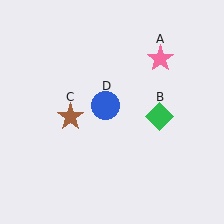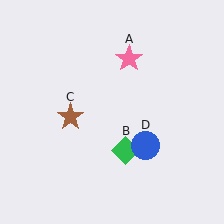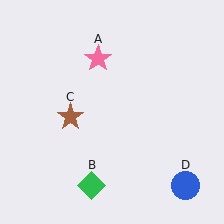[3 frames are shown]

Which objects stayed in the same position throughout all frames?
Brown star (object C) remained stationary.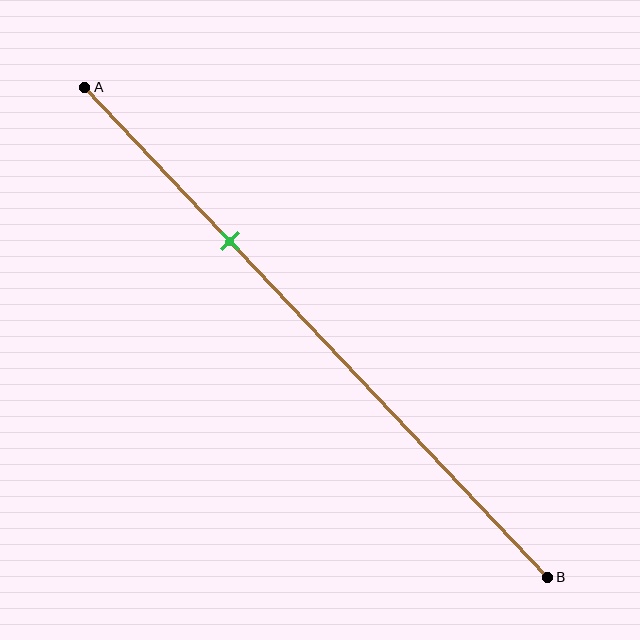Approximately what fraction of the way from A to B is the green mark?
The green mark is approximately 30% of the way from A to B.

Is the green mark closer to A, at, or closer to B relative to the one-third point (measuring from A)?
The green mark is approximately at the one-third point of segment AB.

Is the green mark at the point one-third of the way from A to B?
Yes, the mark is approximately at the one-third point.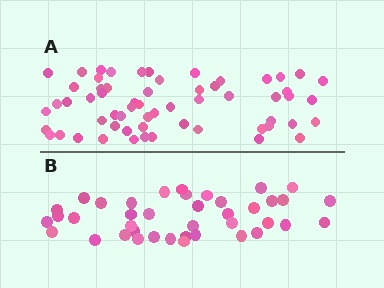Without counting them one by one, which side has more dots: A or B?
Region A (the top region) has more dots.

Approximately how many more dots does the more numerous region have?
Region A has approximately 20 more dots than region B.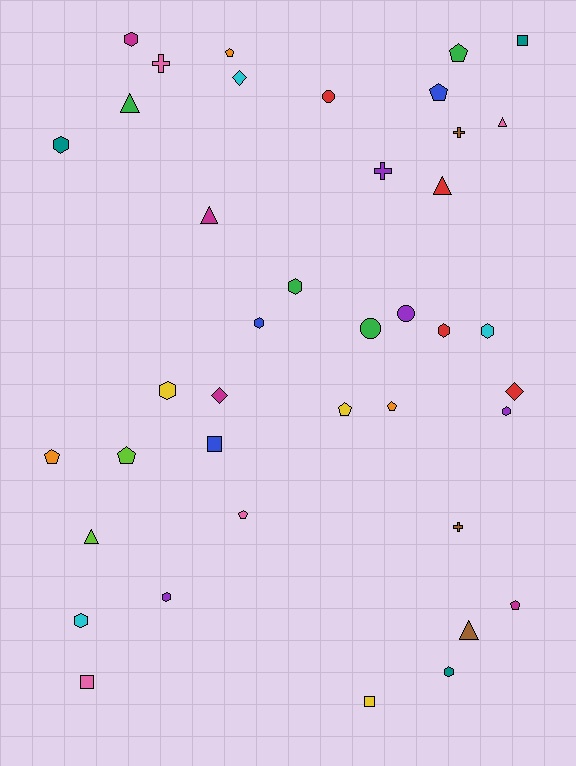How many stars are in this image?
There are no stars.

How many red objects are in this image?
There are 4 red objects.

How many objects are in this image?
There are 40 objects.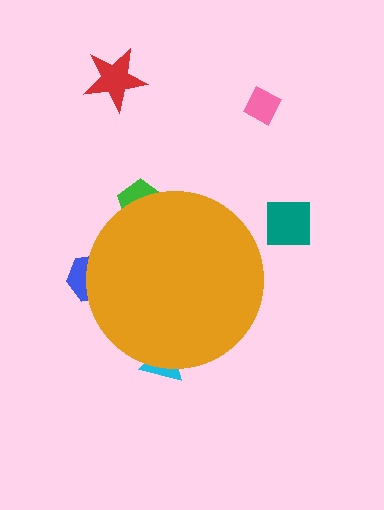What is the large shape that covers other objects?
An orange circle.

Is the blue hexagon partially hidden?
Yes, the blue hexagon is partially hidden behind the orange circle.